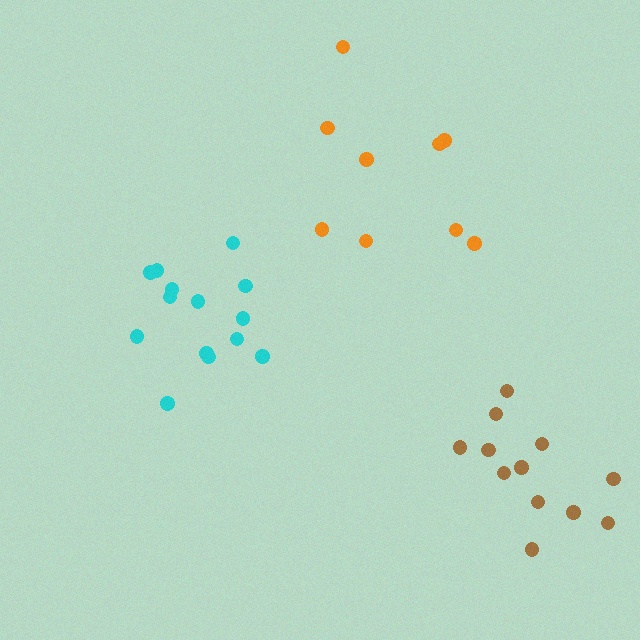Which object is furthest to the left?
The cyan cluster is leftmost.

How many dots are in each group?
Group 1: 9 dots, Group 2: 12 dots, Group 3: 14 dots (35 total).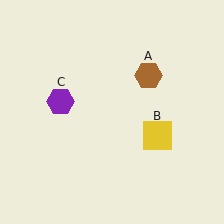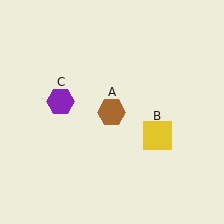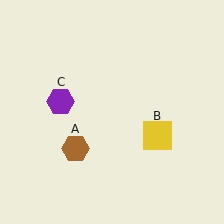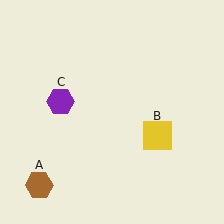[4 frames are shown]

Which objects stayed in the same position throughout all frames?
Yellow square (object B) and purple hexagon (object C) remained stationary.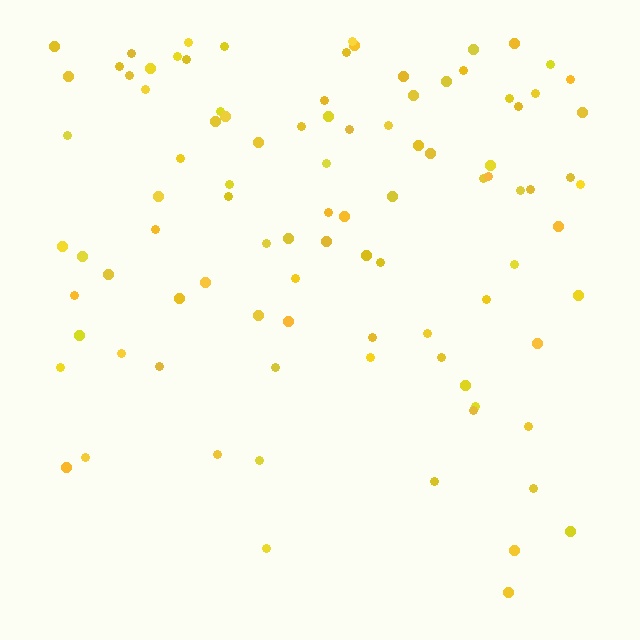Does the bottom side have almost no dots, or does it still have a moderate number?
Still a moderate number, just noticeably fewer than the top.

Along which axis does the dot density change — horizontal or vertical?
Vertical.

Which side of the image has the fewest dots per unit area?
The bottom.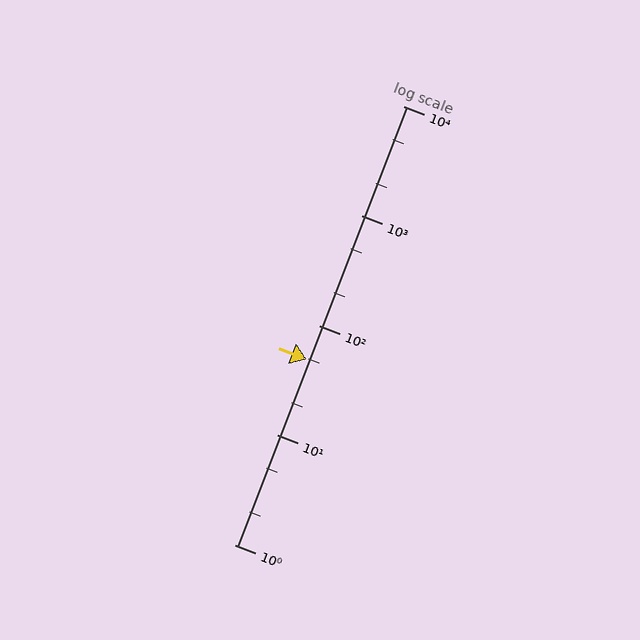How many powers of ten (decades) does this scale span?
The scale spans 4 decades, from 1 to 10000.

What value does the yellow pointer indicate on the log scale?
The pointer indicates approximately 49.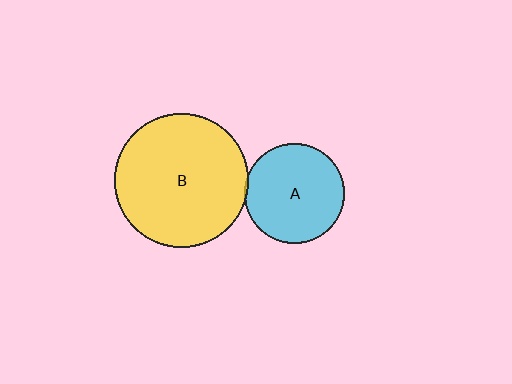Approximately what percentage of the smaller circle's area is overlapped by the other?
Approximately 5%.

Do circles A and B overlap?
Yes.